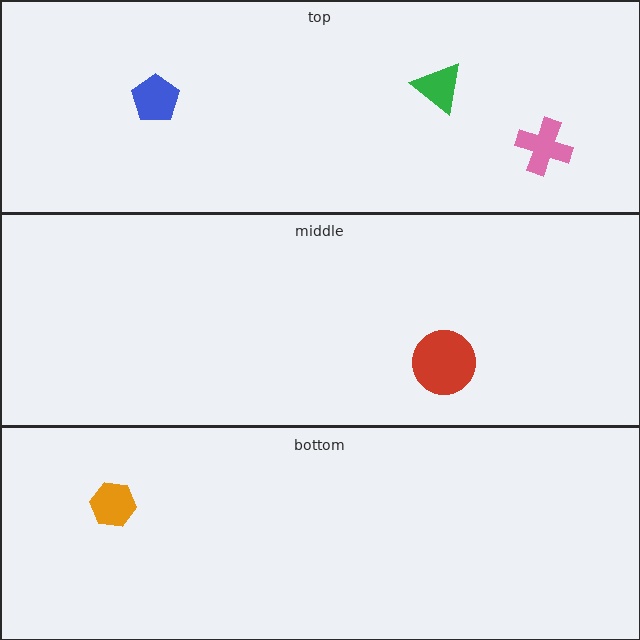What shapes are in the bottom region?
The orange hexagon.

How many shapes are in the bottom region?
1.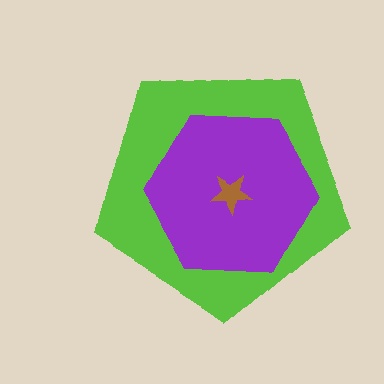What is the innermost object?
The brown star.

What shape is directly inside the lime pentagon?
The purple hexagon.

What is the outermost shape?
The lime pentagon.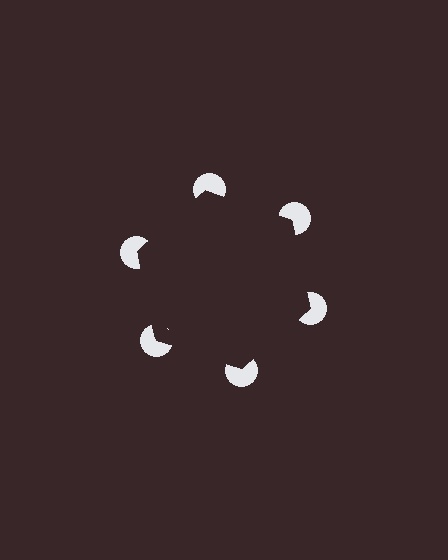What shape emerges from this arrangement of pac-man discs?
An illusory hexagon — its edges are inferred from the aligned wedge cuts in the pac-man discs, not physically drawn.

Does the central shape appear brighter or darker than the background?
It typically appears slightly darker than the background, even though no actual brightness change is drawn.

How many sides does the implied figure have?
6 sides.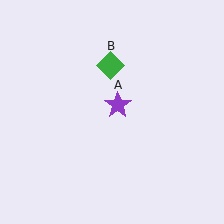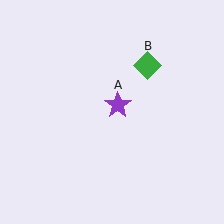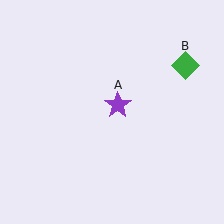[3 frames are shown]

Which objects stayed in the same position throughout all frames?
Purple star (object A) remained stationary.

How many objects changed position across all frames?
1 object changed position: green diamond (object B).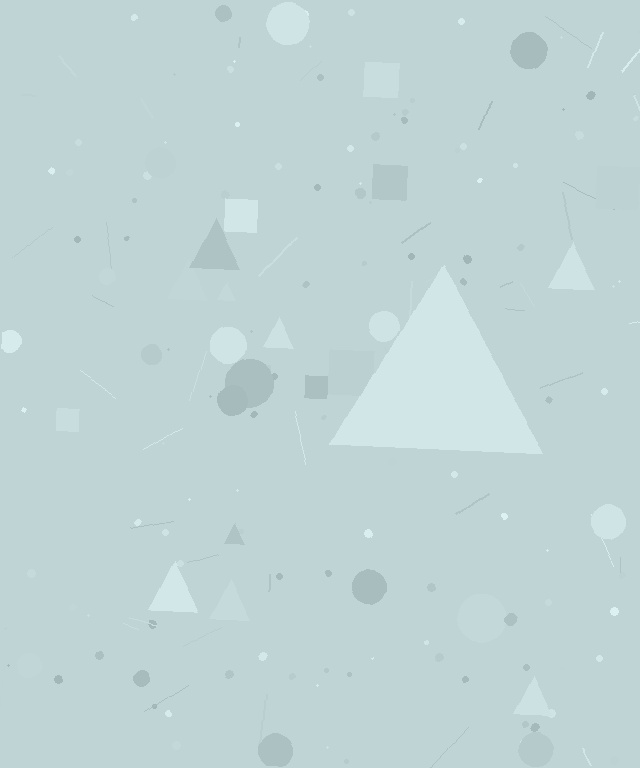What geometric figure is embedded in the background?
A triangle is embedded in the background.